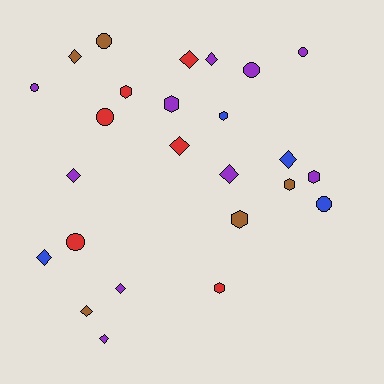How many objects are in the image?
There are 25 objects.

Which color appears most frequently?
Purple, with 10 objects.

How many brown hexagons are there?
There are 2 brown hexagons.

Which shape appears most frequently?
Diamond, with 11 objects.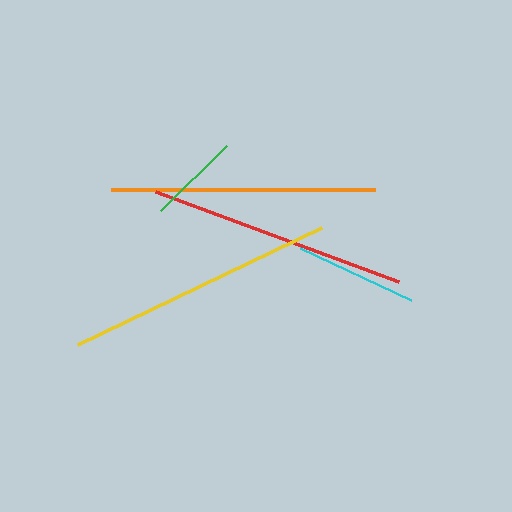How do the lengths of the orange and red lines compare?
The orange and red lines are approximately the same length.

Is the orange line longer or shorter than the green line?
The orange line is longer than the green line.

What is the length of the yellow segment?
The yellow segment is approximately 271 pixels long.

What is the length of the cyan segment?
The cyan segment is approximately 122 pixels long.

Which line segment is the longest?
The yellow line is the longest at approximately 271 pixels.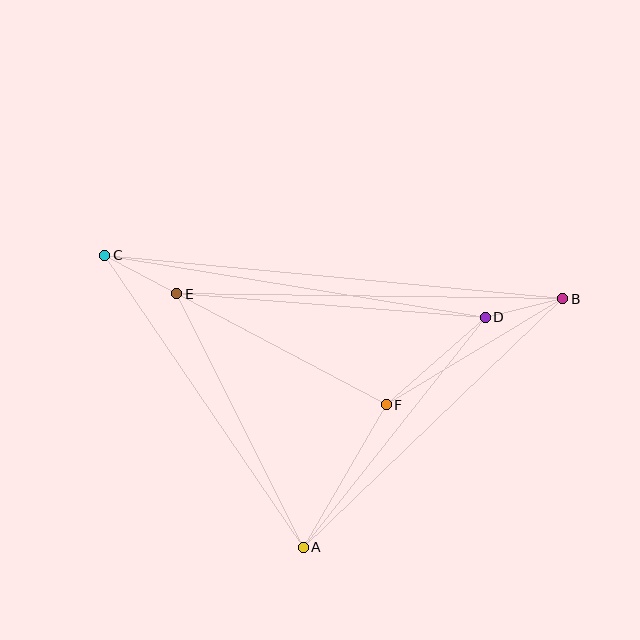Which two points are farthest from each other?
Points B and C are farthest from each other.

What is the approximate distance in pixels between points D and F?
The distance between D and F is approximately 132 pixels.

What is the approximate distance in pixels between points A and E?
The distance between A and E is approximately 283 pixels.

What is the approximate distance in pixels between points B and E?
The distance between B and E is approximately 386 pixels.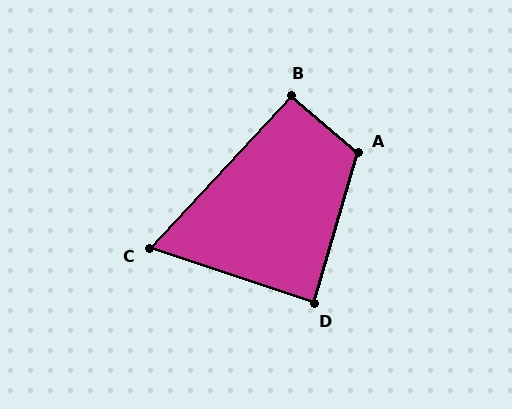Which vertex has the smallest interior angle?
C, at approximately 66 degrees.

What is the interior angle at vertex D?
Approximately 88 degrees (approximately right).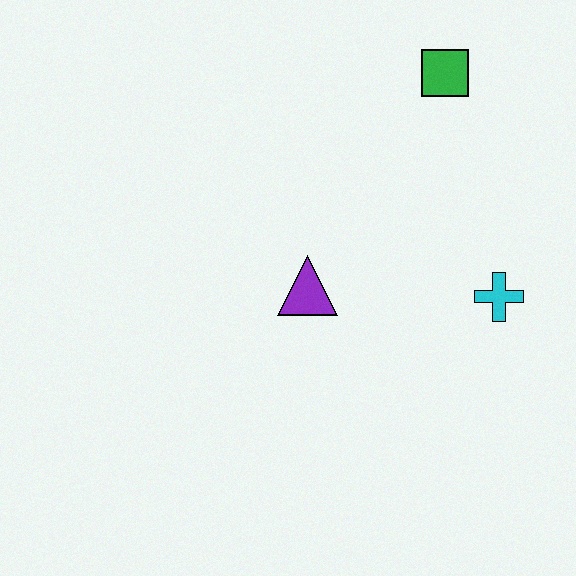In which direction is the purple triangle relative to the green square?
The purple triangle is below the green square.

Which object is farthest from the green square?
The purple triangle is farthest from the green square.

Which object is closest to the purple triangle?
The cyan cross is closest to the purple triangle.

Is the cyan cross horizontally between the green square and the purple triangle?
No